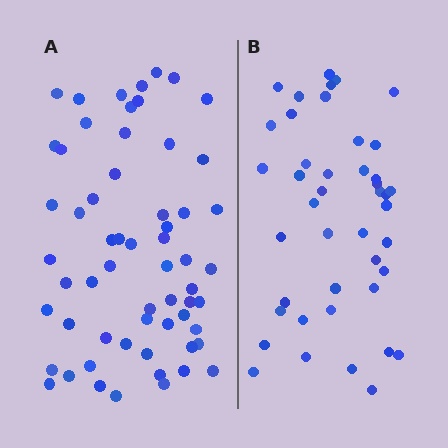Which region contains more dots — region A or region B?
Region A (the left region) has more dots.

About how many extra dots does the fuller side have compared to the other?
Region A has approximately 15 more dots than region B.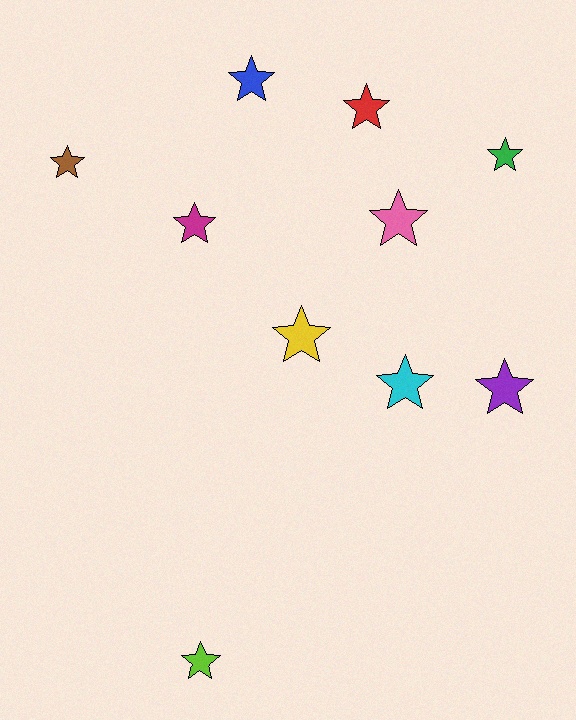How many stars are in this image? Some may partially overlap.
There are 10 stars.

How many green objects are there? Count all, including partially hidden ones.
There is 1 green object.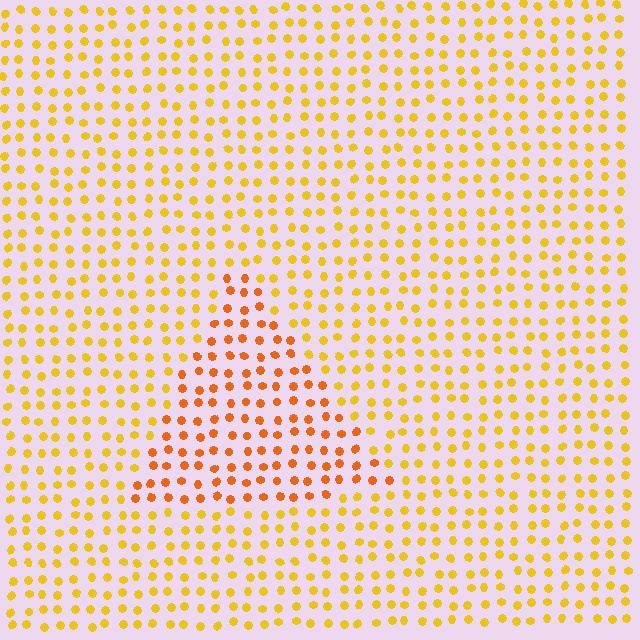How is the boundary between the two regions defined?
The boundary is defined purely by a slight shift in hue (about 28 degrees). Spacing, size, and orientation are identical on both sides.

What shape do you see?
I see a triangle.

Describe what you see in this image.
The image is filled with small yellow elements in a uniform arrangement. A triangle-shaped region is visible where the elements are tinted to a slightly different hue, forming a subtle color boundary.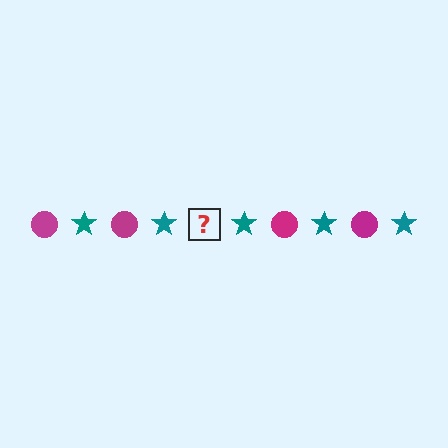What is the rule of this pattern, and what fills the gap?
The rule is that the pattern alternates between magenta circle and teal star. The gap should be filled with a magenta circle.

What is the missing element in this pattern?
The missing element is a magenta circle.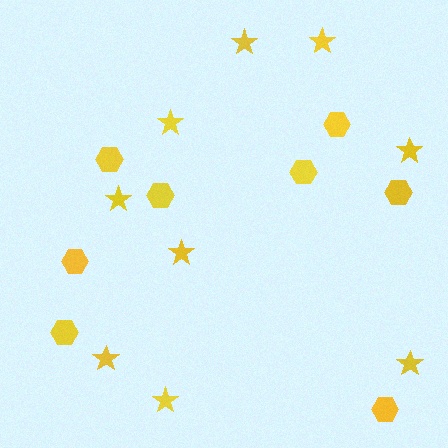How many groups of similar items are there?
There are 2 groups: one group of stars (9) and one group of hexagons (8).